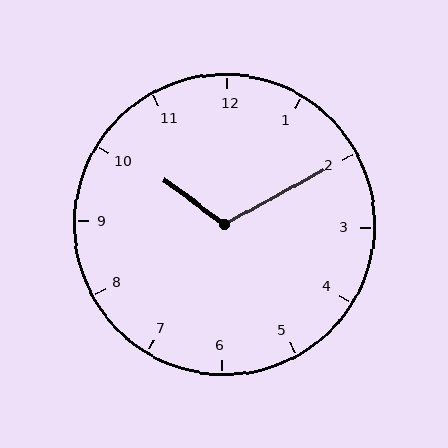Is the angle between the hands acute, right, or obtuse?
It is obtuse.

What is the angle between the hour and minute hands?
Approximately 115 degrees.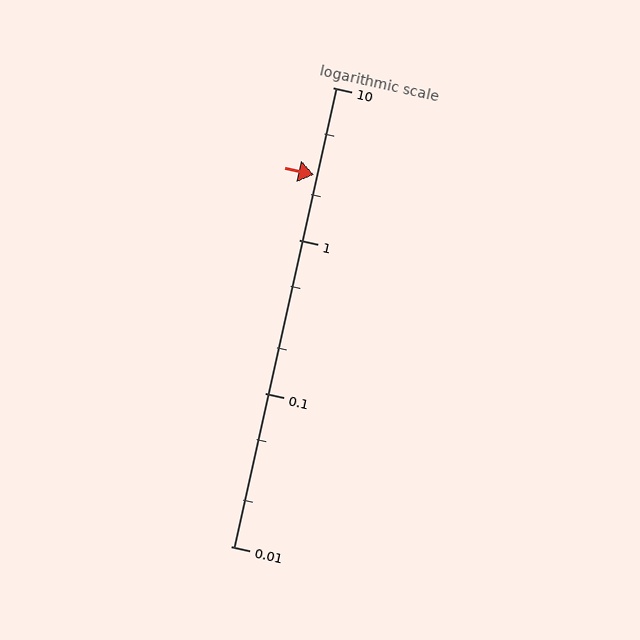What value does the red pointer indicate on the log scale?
The pointer indicates approximately 2.7.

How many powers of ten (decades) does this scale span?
The scale spans 3 decades, from 0.01 to 10.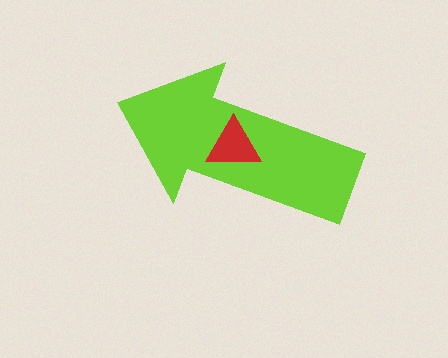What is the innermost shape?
The red triangle.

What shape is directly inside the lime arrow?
The red triangle.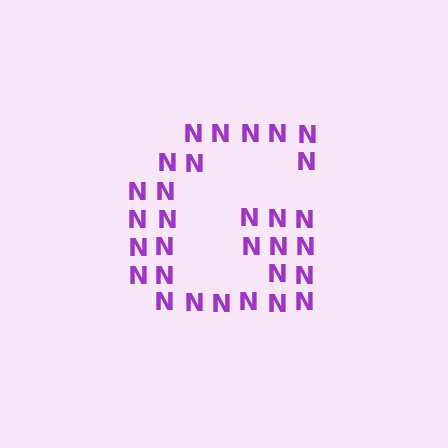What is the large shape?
The large shape is the letter G.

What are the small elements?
The small elements are letter N's.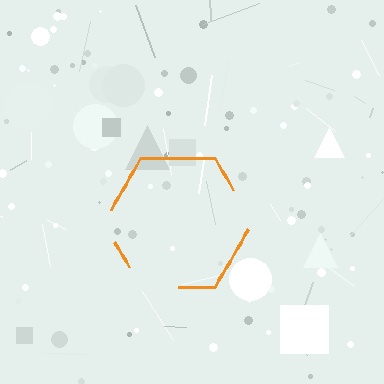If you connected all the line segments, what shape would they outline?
They would outline a hexagon.